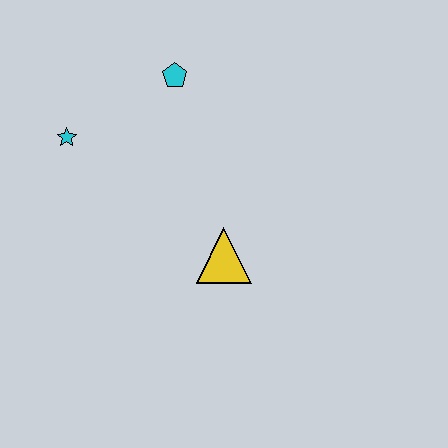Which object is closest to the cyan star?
The cyan pentagon is closest to the cyan star.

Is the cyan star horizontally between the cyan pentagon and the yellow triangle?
No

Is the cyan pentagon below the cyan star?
No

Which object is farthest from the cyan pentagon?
The yellow triangle is farthest from the cyan pentagon.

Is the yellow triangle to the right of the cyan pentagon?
Yes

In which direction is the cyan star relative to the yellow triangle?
The cyan star is to the left of the yellow triangle.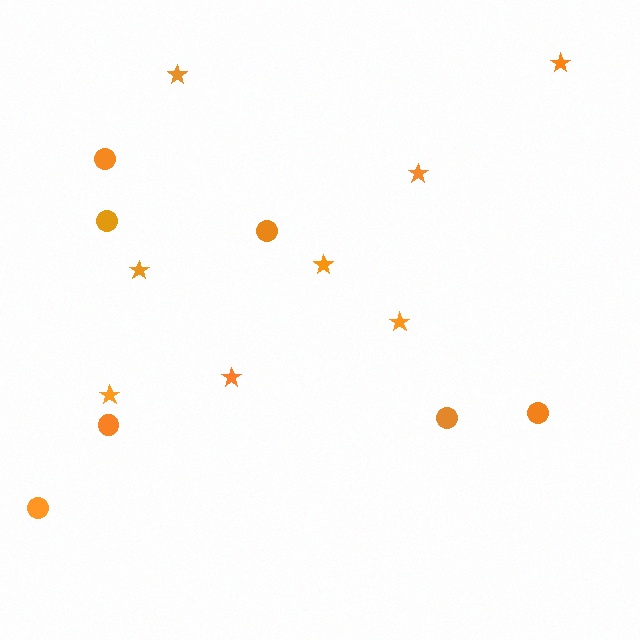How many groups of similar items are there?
There are 2 groups: one group of stars (8) and one group of circles (7).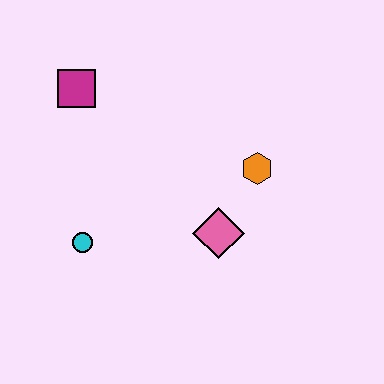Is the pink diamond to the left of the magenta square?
No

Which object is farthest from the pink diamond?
The magenta square is farthest from the pink diamond.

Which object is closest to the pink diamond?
The orange hexagon is closest to the pink diamond.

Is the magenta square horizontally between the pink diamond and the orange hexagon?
No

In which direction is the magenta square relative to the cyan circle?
The magenta square is above the cyan circle.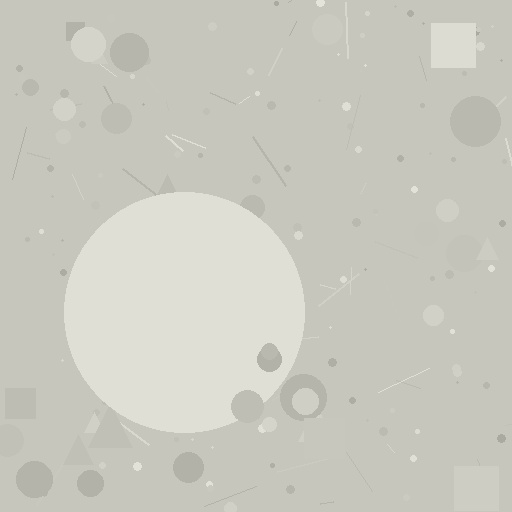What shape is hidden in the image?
A circle is hidden in the image.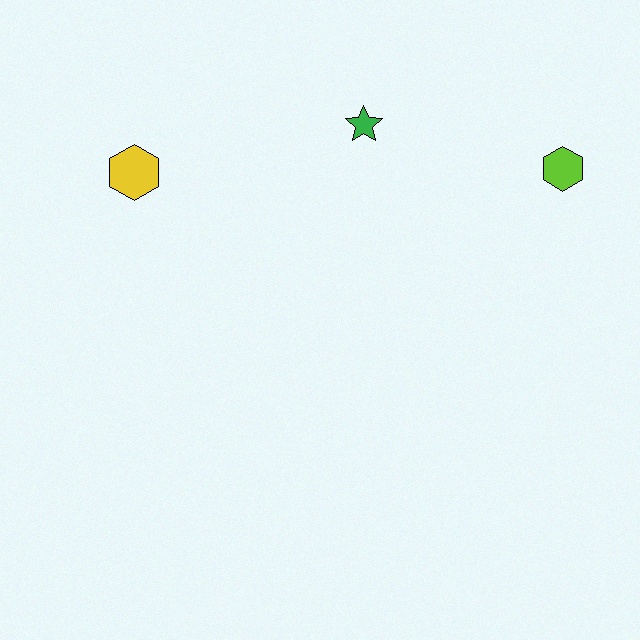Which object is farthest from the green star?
The yellow hexagon is farthest from the green star.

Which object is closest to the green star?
The lime hexagon is closest to the green star.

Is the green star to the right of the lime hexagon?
No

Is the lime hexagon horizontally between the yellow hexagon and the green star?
No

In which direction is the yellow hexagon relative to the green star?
The yellow hexagon is to the left of the green star.